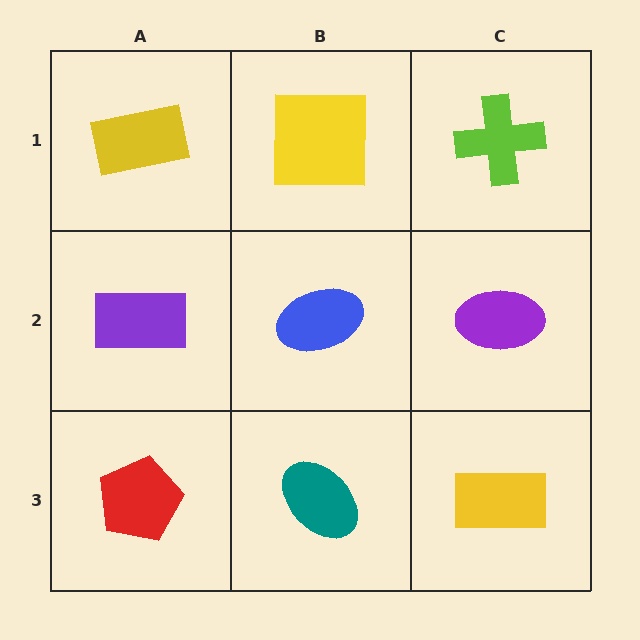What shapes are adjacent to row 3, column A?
A purple rectangle (row 2, column A), a teal ellipse (row 3, column B).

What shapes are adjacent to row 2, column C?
A lime cross (row 1, column C), a yellow rectangle (row 3, column C), a blue ellipse (row 2, column B).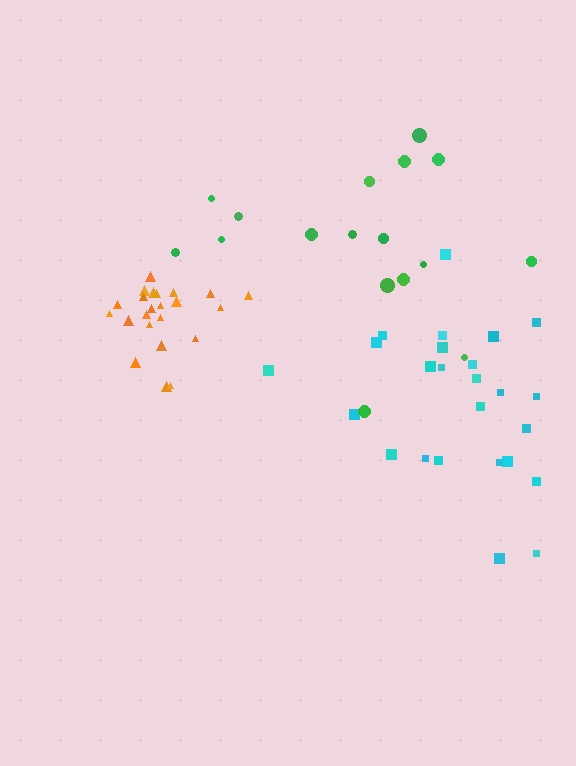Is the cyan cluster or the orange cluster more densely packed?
Orange.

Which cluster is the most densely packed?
Orange.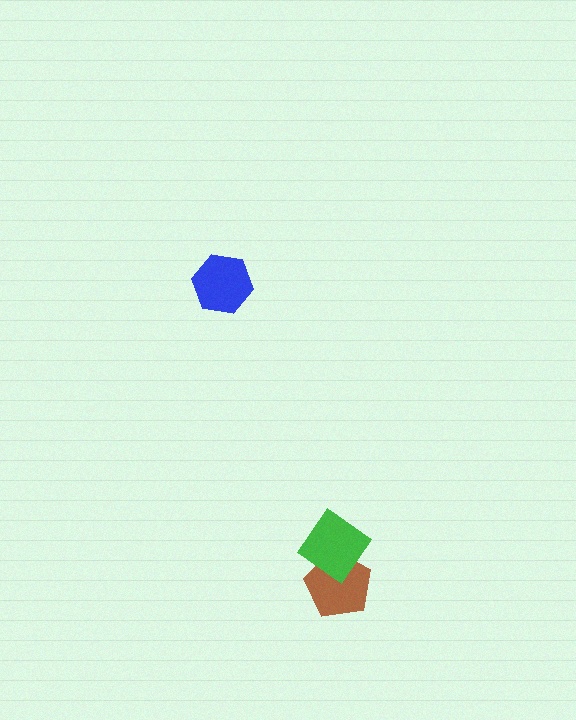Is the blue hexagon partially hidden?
No, no other shape covers it.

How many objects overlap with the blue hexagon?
0 objects overlap with the blue hexagon.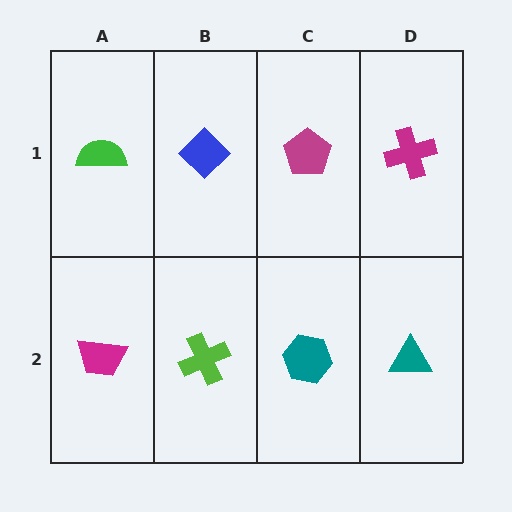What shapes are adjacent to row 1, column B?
A lime cross (row 2, column B), a green semicircle (row 1, column A), a magenta pentagon (row 1, column C).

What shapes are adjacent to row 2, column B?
A blue diamond (row 1, column B), a magenta trapezoid (row 2, column A), a teal hexagon (row 2, column C).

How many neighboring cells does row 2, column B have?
3.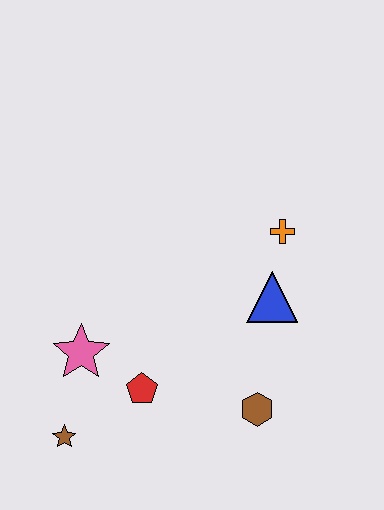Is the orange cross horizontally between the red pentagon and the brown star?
No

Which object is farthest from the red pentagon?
The orange cross is farthest from the red pentagon.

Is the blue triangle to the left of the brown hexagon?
No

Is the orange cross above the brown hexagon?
Yes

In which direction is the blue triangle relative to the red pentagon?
The blue triangle is to the right of the red pentagon.